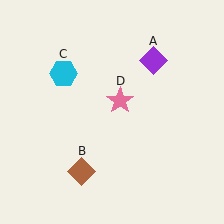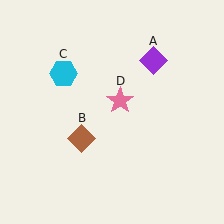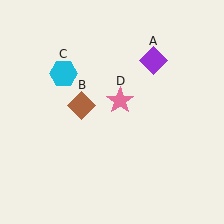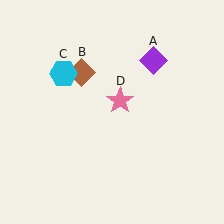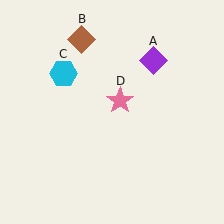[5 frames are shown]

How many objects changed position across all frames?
1 object changed position: brown diamond (object B).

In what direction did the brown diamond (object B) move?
The brown diamond (object B) moved up.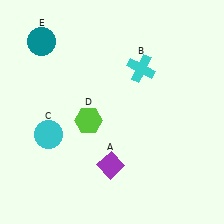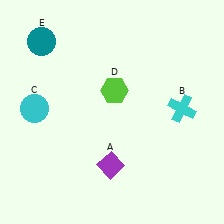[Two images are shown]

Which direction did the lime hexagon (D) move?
The lime hexagon (D) moved up.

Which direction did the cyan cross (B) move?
The cyan cross (B) moved right.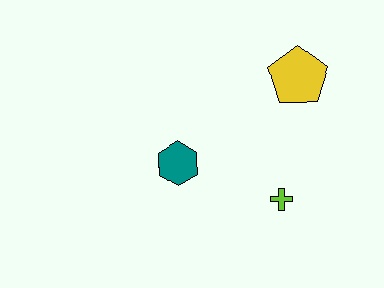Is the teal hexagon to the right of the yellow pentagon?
No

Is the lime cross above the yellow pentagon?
No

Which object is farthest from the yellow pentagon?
The teal hexagon is farthest from the yellow pentagon.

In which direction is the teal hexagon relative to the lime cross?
The teal hexagon is to the left of the lime cross.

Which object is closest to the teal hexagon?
The lime cross is closest to the teal hexagon.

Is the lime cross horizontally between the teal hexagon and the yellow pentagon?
Yes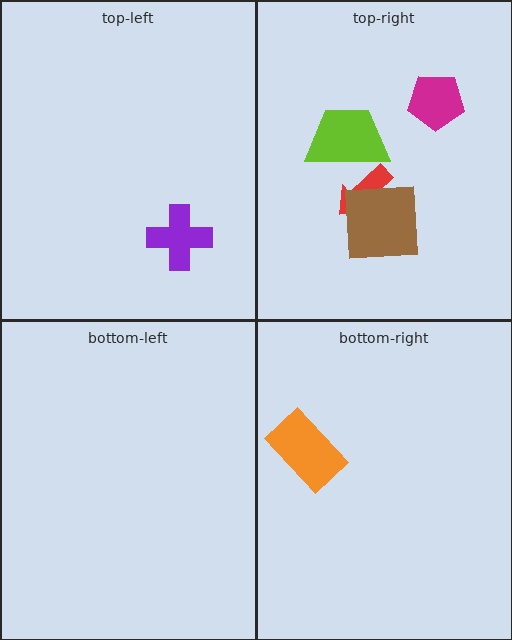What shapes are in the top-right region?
The red arrow, the lime trapezoid, the magenta pentagon, the brown square.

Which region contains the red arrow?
The top-right region.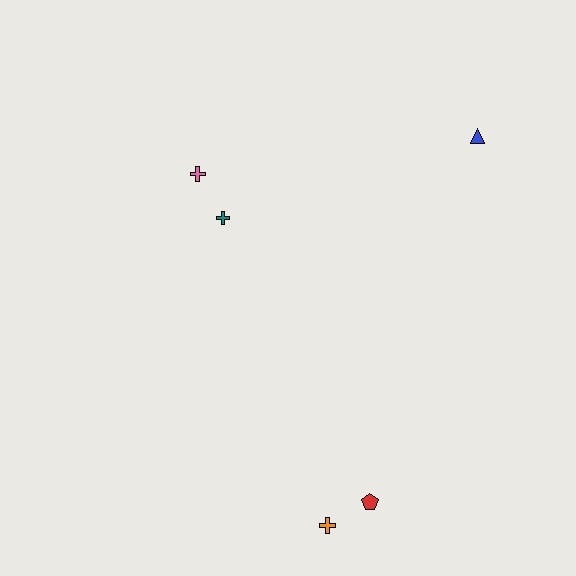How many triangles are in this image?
There is 1 triangle.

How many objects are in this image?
There are 5 objects.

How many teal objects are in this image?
There is 1 teal object.